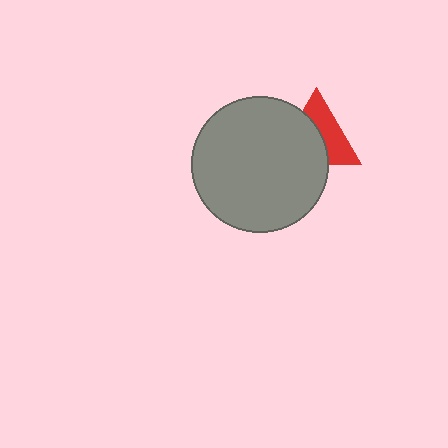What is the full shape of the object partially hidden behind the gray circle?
The partially hidden object is a red triangle.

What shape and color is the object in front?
The object in front is a gray circle.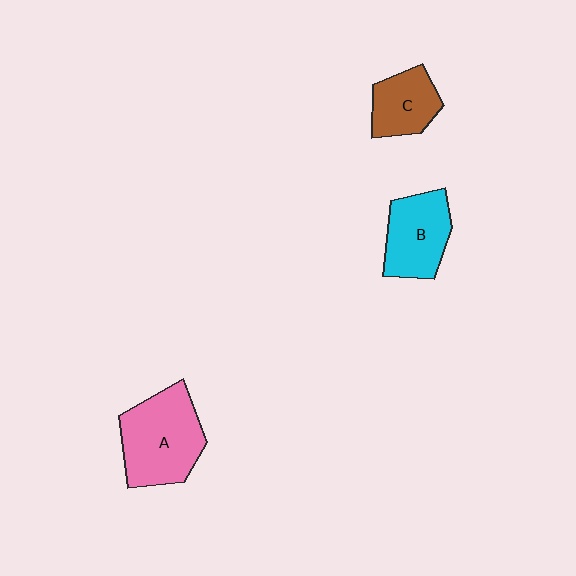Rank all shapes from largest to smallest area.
From largest to smallest: A (pink), B (cyan), C (brown).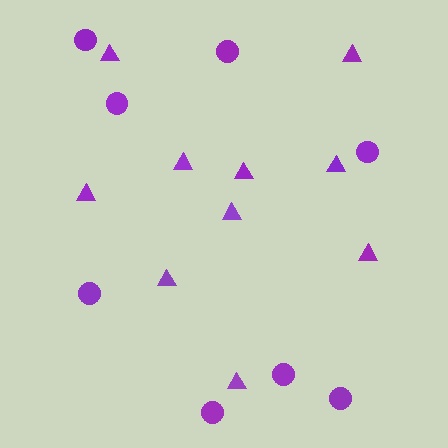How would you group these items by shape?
There are 2 groups: one group of circles (8) and one group of triangles (10).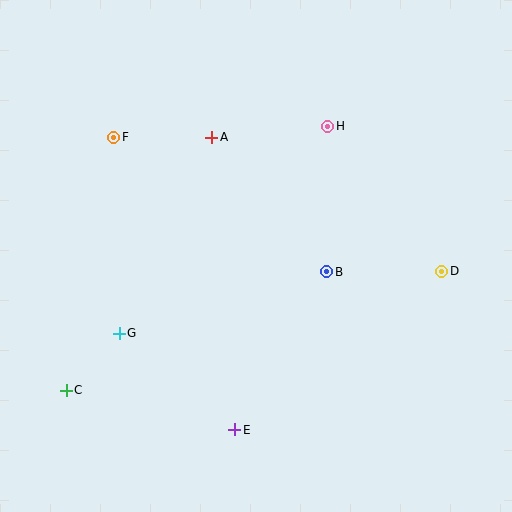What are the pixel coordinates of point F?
Point F is at (114, 137).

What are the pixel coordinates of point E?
Point E is at (234, 430).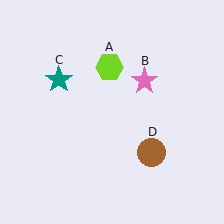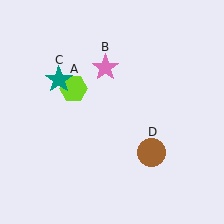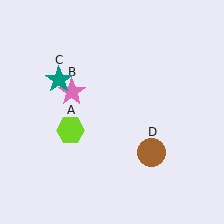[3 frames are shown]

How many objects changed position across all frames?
2 objects changed position: lime hexagon (object A), pink star (object B).